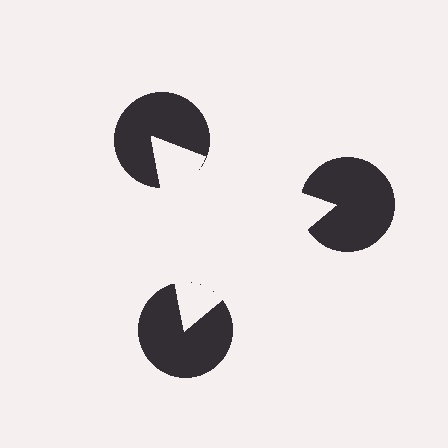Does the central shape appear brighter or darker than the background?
It typically appears slightly brighter than the background, even though no actual brightness change is drawn.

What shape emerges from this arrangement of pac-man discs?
An illusory triangle — its edges are inferred from the aligned wedge cuts in the pac-man discs, not physically drawn.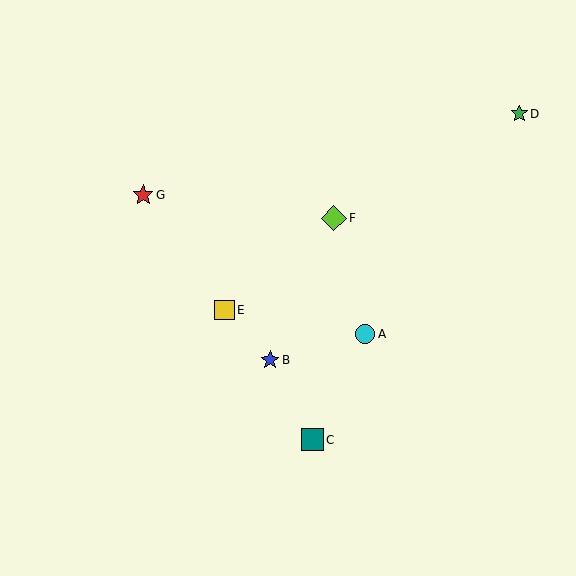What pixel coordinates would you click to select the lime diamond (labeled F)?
Click at (334, 218) to select the lime diamond F.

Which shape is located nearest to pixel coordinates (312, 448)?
The teal square (labeled C) at (312, 440) is nearest to that location.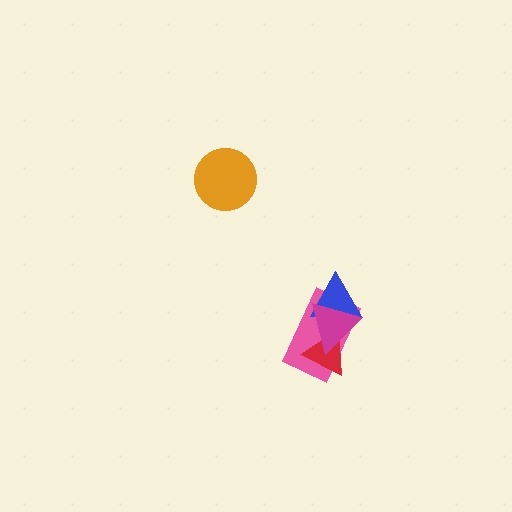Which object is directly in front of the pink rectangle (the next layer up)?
The blue triangle is directly in front of the pink rectangle.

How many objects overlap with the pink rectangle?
3 objects overlap with the pink rectangle.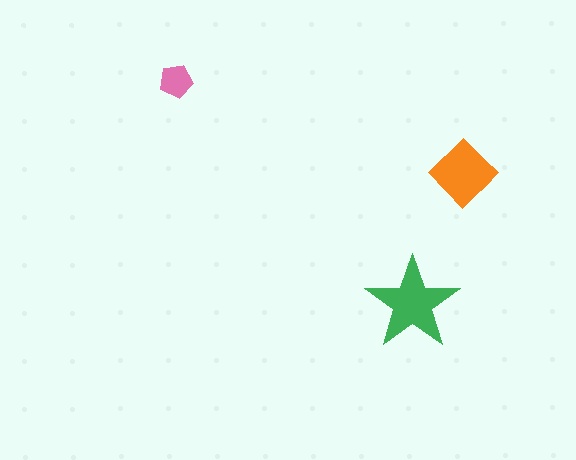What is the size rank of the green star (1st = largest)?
1st.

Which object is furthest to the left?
The pink pentagon is leftmost.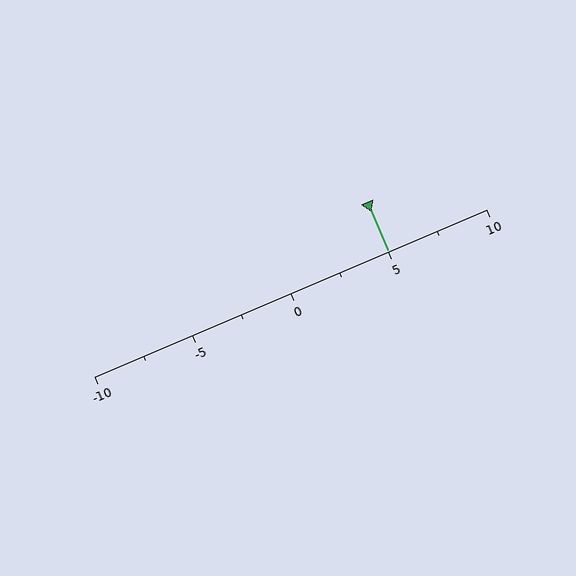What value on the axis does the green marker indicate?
The marker indicates approximately 5.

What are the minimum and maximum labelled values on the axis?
The axis runs from -10 to 10.